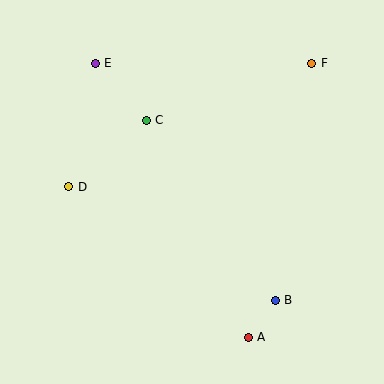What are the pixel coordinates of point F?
Point F is at (312, 63).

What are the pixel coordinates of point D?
Point D is at (69, 187).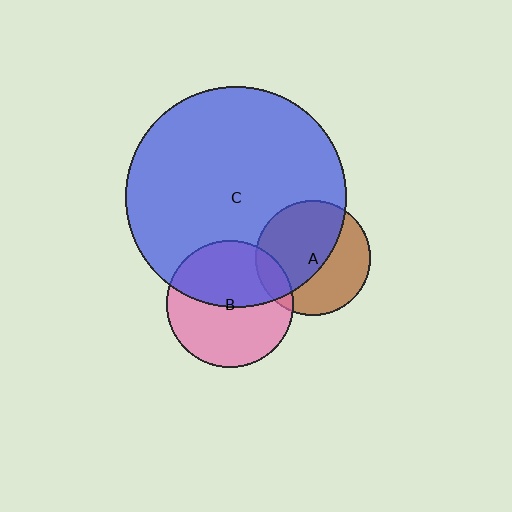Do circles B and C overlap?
Yes.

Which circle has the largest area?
Circle C (blue).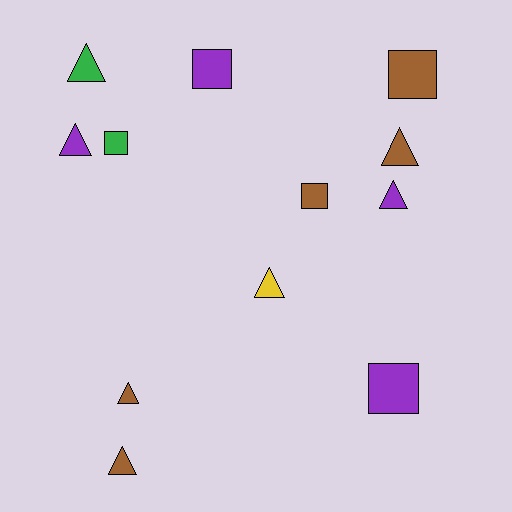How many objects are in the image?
There are 12 objects.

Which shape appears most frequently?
Triangle, with 7 objects.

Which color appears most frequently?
Brown, with 5 objects.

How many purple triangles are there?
There are 2 purple triangles.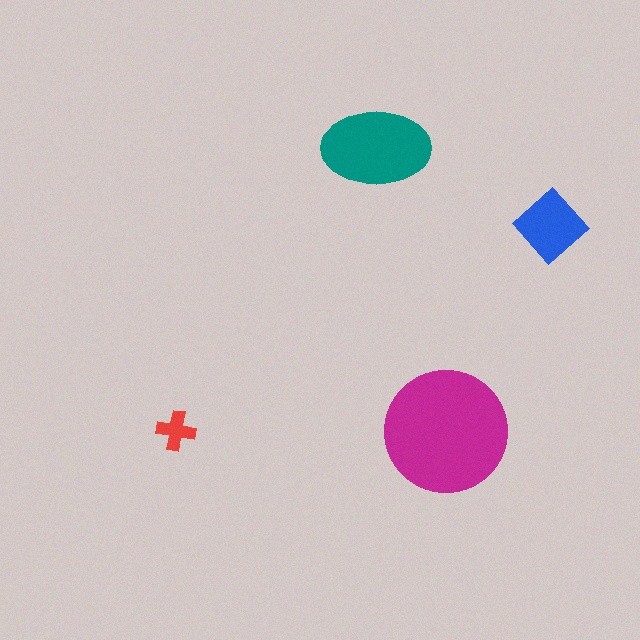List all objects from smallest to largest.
The red cross, the blue diamond, the teal ellipse, the magenta circle.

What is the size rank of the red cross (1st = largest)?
4th.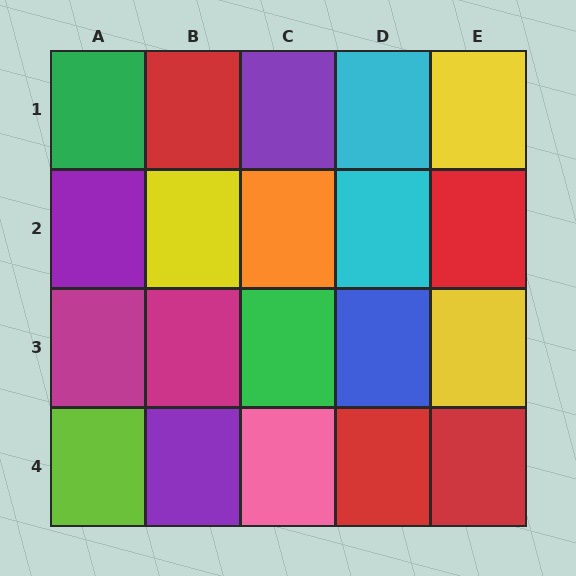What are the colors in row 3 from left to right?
Magenta, magenta, green, blue, yellow.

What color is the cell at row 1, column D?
Cyan.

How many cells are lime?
1 cell is lime.